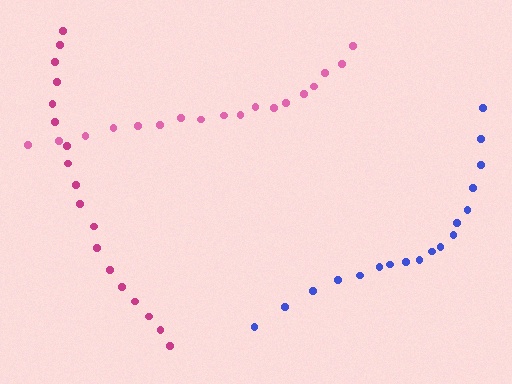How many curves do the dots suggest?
There are 3 distinct paths.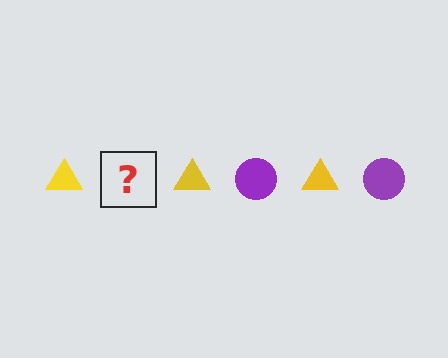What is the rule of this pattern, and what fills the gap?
The rule is that the pattern alternates between yellow triangle and purple circle. The gap should be filled with a purple circle.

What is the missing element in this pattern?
The missing element is a purple circle.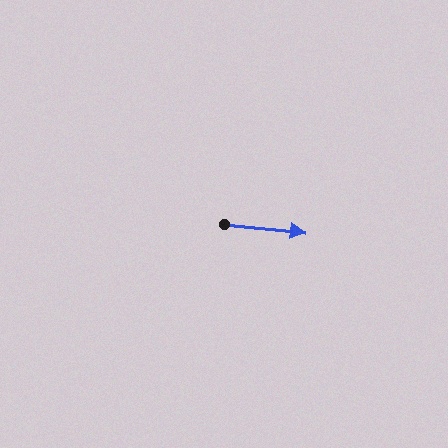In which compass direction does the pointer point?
East.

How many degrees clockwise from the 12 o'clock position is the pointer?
Approximately 96 degrees.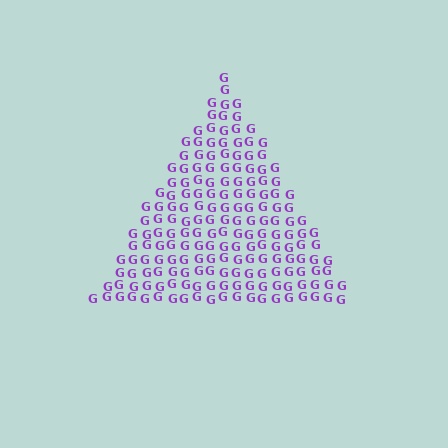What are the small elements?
The small elements are letter G's.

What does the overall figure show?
The overall figure shows a triangle.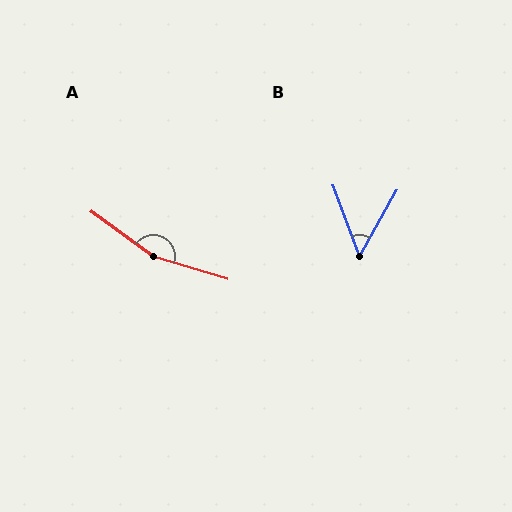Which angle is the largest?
A, at approximately 161 degrees.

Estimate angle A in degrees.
Approximately 161 degrees.